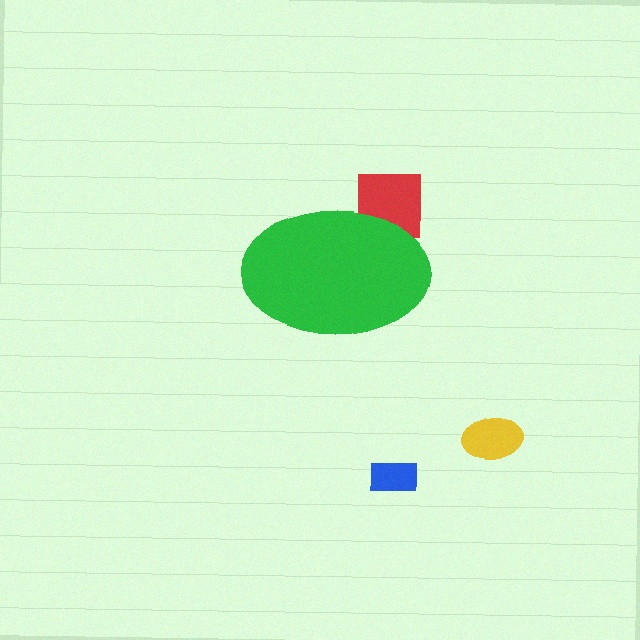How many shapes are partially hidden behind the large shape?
1 shape is partially hidden.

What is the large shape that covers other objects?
A green ellipse.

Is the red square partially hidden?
Yes, the red square is partially hidden behind the green ellipse.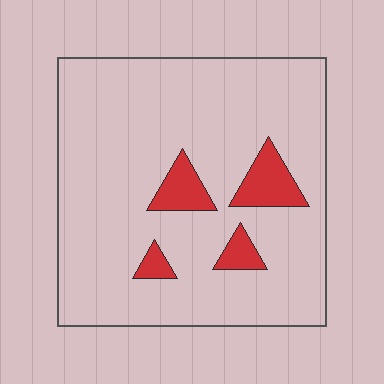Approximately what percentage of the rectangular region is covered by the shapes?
Approximately 10%.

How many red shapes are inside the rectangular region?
4.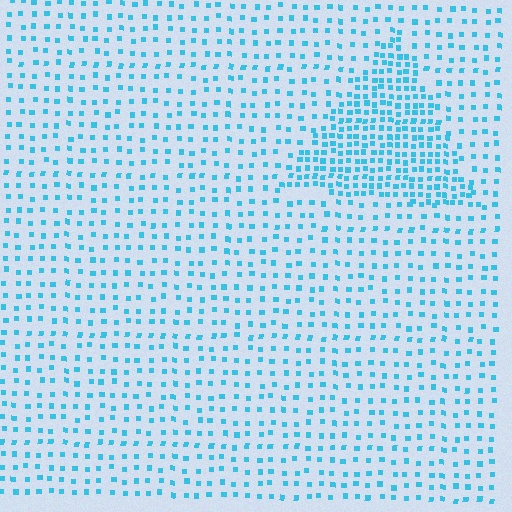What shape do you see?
I see a triangle.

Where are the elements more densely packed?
The elements are more densely packed inside the triangle boundary.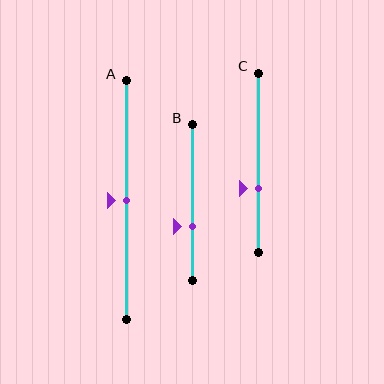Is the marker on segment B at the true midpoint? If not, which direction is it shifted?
No, the marker on segment B is shifted downward by about 15% of the segment length.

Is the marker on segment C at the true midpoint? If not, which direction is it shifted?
No, the marker on segment C is shifted downward by about 14% of the segment length.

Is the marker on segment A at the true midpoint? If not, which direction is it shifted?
Yes, the marker on segment A is at the true midpoint.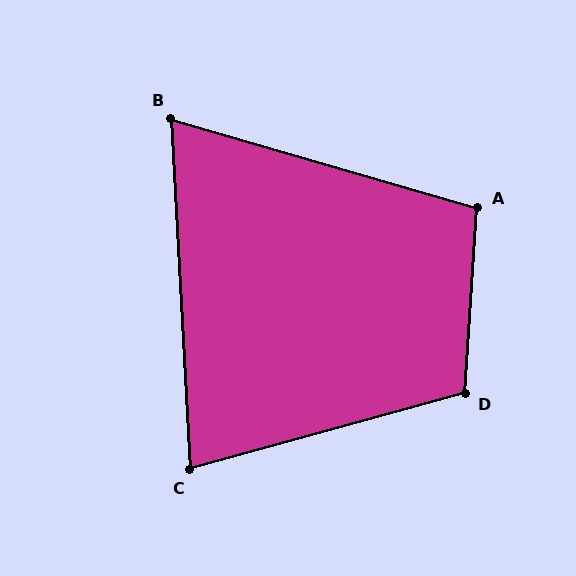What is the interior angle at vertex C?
Approximately 78 degrees (acute).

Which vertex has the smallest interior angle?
B, at approximately 71 degrees.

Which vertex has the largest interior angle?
D, at approximately 109 degrees.